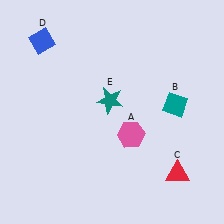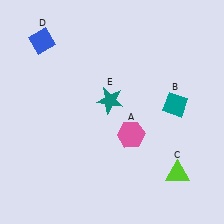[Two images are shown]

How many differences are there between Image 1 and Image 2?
There is 1 difference between the two images.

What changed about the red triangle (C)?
In Image 1, C is red. In Image 2, it changed to lime.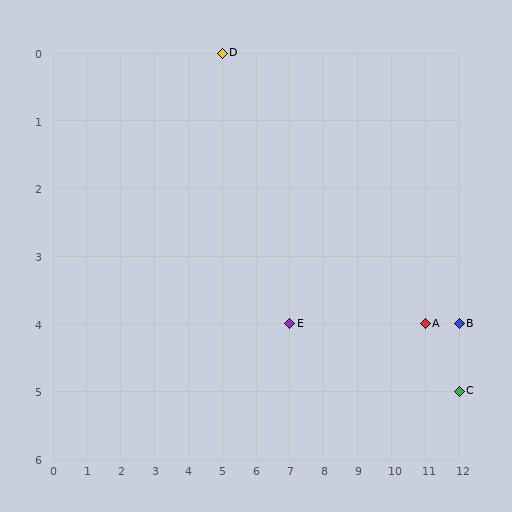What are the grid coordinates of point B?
Point B is at grid coordinates (12, 4).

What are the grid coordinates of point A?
Point A is at grid coordinates (11, 4).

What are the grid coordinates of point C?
Point C is at grid coordinates (12, 5).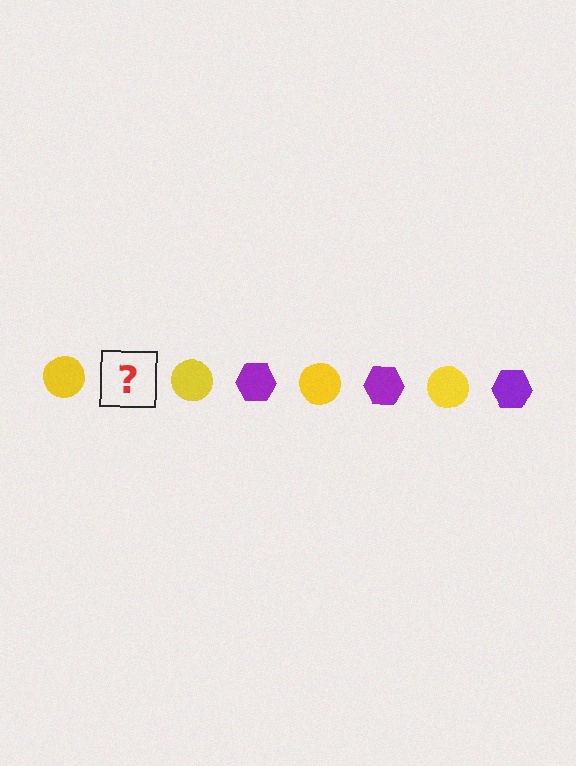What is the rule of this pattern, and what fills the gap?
The rule is that the pattern alternates between yellow circle and purple hexagon. The gap should be filled with a purple hexagon.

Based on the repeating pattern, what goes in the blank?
The blank should be a purple hexagon.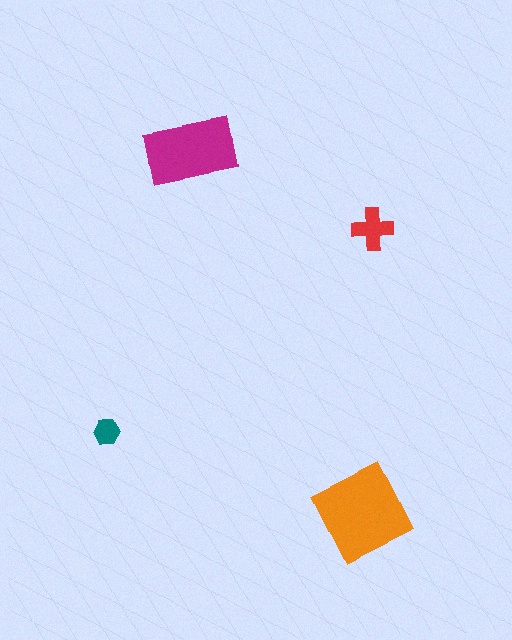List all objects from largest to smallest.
The orange diamond, the magenta rectangle, the red cross, the teal hexagon.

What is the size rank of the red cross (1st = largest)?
3rd.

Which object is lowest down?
The orange diamond is bottommost.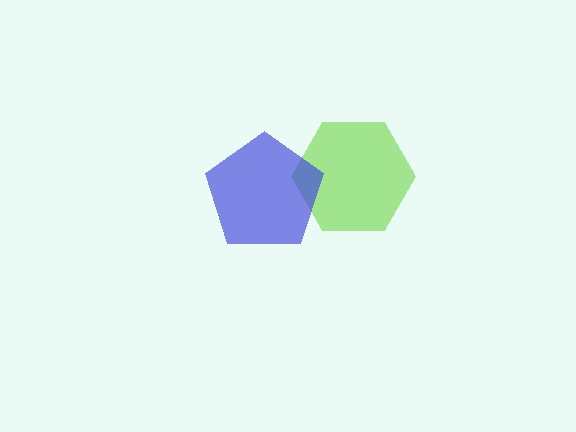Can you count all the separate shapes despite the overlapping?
Yes, there are 2 separate shapes.